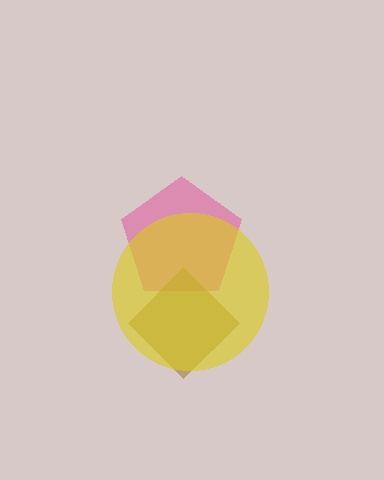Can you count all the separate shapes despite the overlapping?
Yes, there are 3 separate shapes.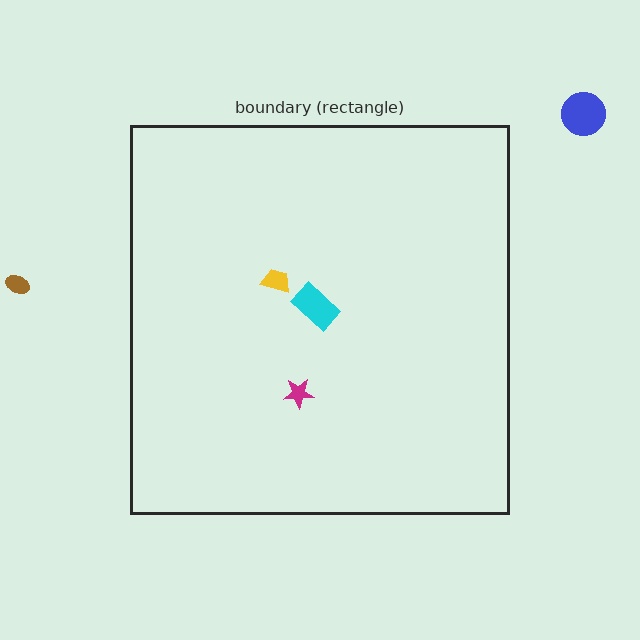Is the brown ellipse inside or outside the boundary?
Outside.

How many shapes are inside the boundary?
3 inside, 2 outside.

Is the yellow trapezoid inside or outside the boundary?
Inside.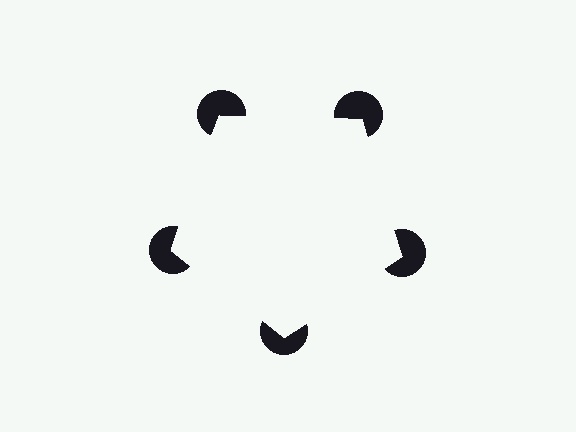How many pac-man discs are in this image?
There are 5 — one at each vertex of the illusory pentagon.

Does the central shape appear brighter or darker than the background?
It typically appears slightly brighter than the background, even though no actual brightness change is drawn.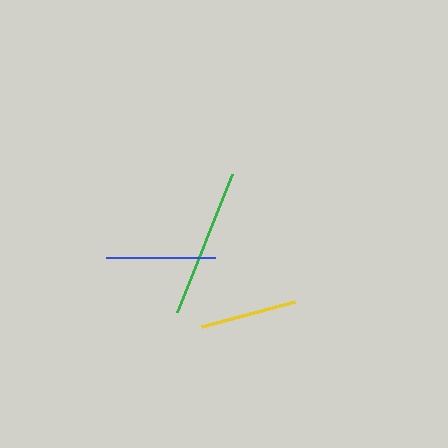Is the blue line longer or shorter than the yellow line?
The blue line is longer than the yellow line.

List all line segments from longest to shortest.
From longest to shortest: green, blue, yellow.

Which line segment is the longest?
The green line is the longest at approximately 149 pixels.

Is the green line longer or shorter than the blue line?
The green line is longer than the blue line.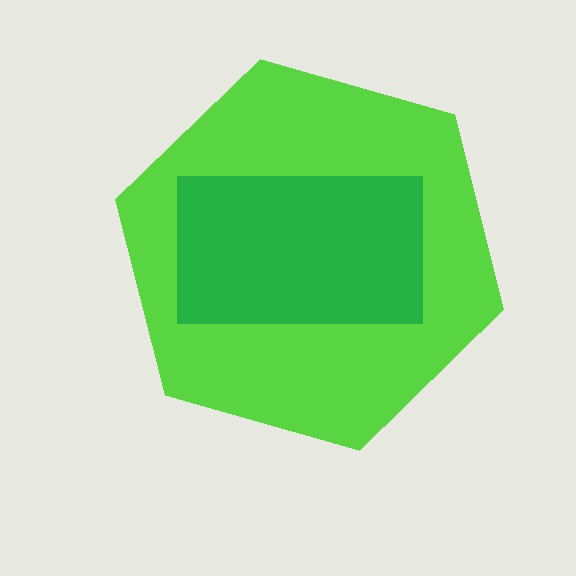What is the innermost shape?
The green rectangle.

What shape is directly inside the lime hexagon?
The green rectangle.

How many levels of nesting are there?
2.